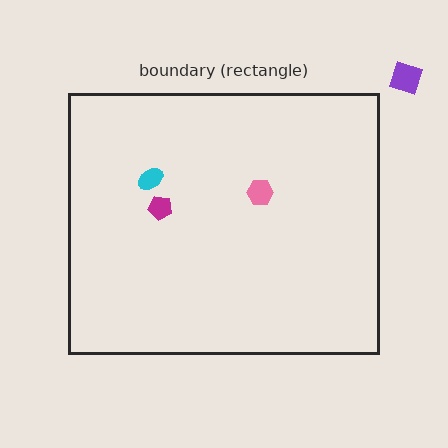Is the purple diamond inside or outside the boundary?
Outside.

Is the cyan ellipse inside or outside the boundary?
Inside.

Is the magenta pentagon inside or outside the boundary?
Inside.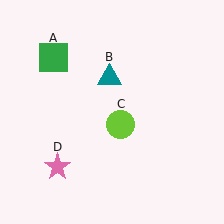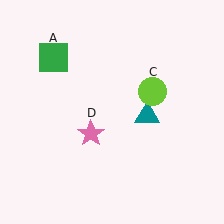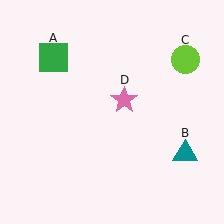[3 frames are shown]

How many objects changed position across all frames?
3 objects changed position: teal triangle (object B), lime circle (object C), pink star (object D).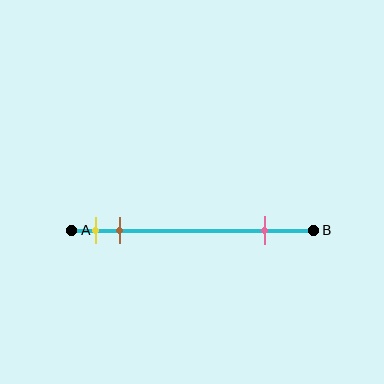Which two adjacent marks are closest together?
The yellow and brown marks are the closest adjacent pair.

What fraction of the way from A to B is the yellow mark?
The yellow mark is approximately 10% (0.1) of the way from A to B.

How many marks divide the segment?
There are 3 marks dividing the segment.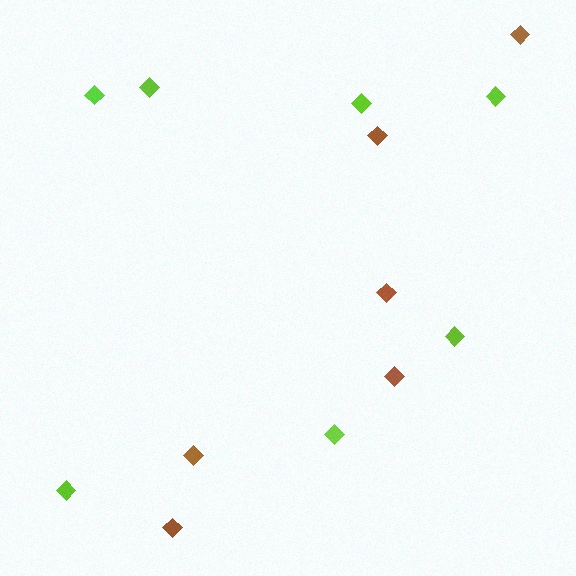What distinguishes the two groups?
There are 2 groups: one group of lime diamonds (7) and one group of brown diamonds (6).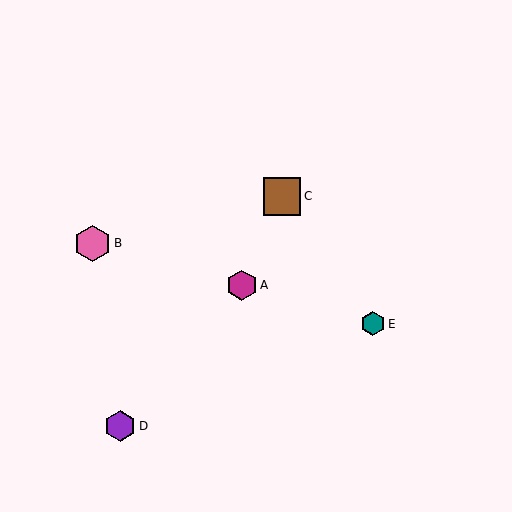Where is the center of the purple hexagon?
The center of the purple hexagon is at (120, 426).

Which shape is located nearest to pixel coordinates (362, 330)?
The teal hexagon (labeled E) at (373, 324) is nearest to that location.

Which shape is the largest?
The brown square (labeled C) is the largest.